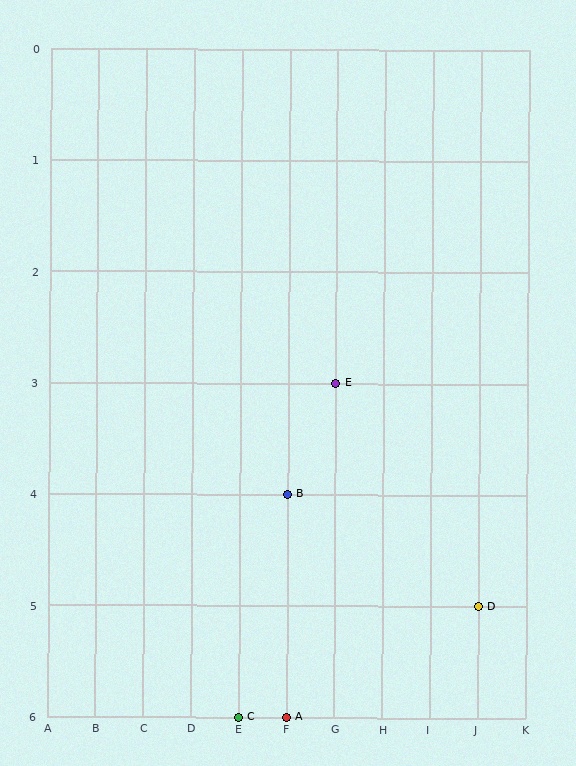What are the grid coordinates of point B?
Point B is at grid coordinates (F, 4).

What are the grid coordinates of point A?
Point A is at grid coordinates (F, 6).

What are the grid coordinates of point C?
Point C is at grid coordinates (E, 6).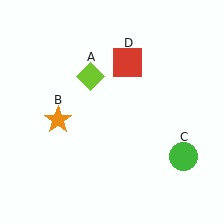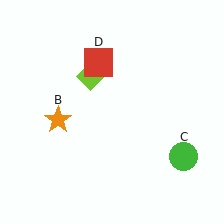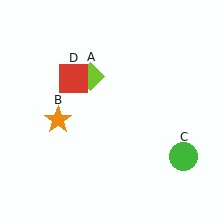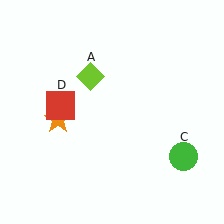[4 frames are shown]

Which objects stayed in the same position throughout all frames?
Lime diamond (object A) and orange star (object B) and green circle (object C) remained stationary.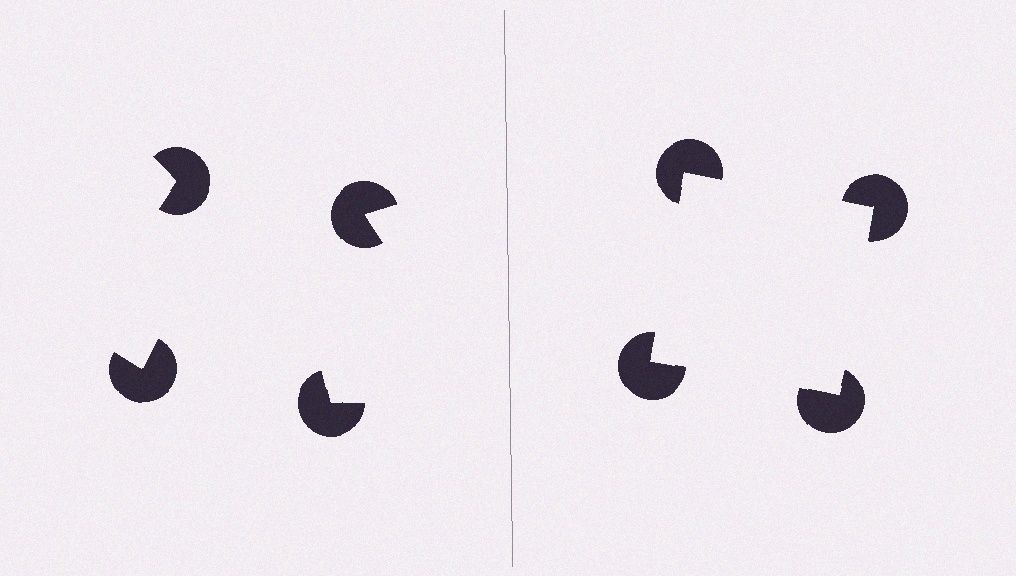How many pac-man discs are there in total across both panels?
8 — 4 on each side.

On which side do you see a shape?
An illusory square appears on the right side. On the left side the wedge cuts are rotated, so no coherent shape forms.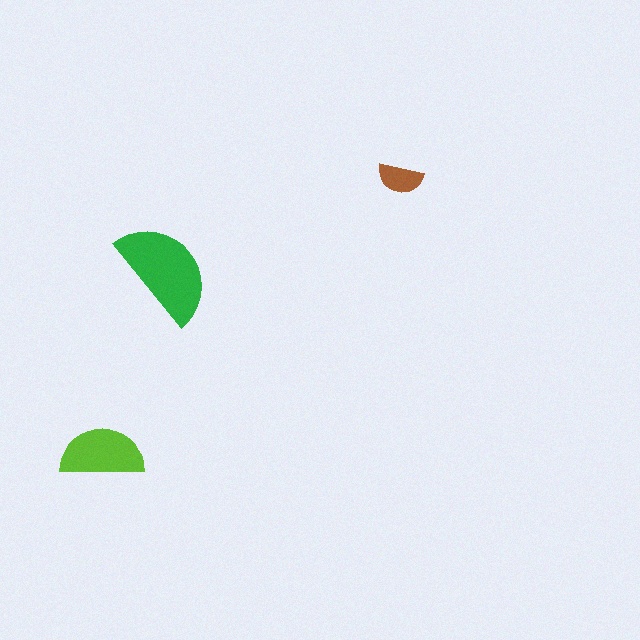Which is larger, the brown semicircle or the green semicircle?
The green one.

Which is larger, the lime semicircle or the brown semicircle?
The lime one.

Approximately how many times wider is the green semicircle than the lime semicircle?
About 1.5 times wider.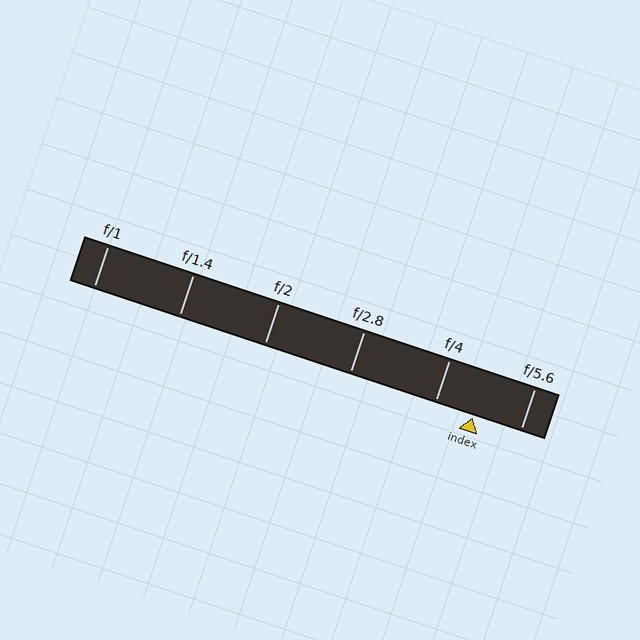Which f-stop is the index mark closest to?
The index mark is closest to f/4.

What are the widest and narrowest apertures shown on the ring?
The widest aperture shown is f/1 and the narrowest is f/5.6.